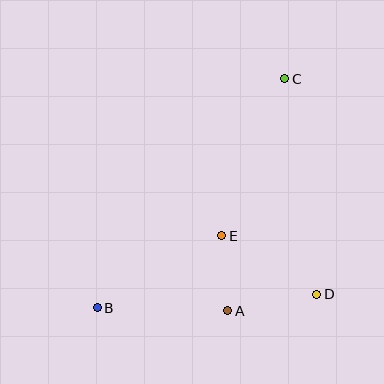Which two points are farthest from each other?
Points B and C are farthest from each other.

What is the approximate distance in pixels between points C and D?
The distance between C and D is approximately 218 pixels.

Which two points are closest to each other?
Points A and E are closest to each other.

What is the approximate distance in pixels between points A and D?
The distance between A and D is approximately 91 pixels.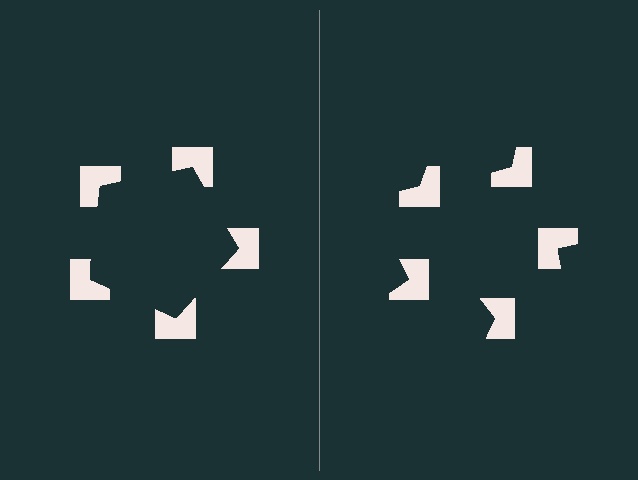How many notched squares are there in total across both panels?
10 — 5 on each side.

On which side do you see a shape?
An illusory pentagon appears on the left side. On the right side the wedge cuts are rotated, so no coherent shape forms.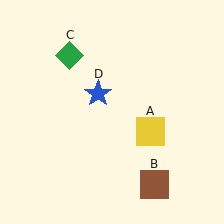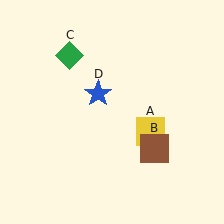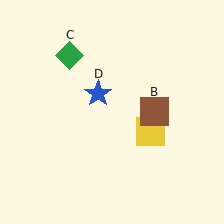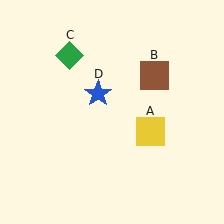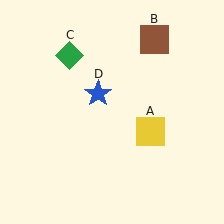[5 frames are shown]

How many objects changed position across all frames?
1 object changed position: brown square (object B).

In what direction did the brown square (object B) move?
The brown square (object B) moved up.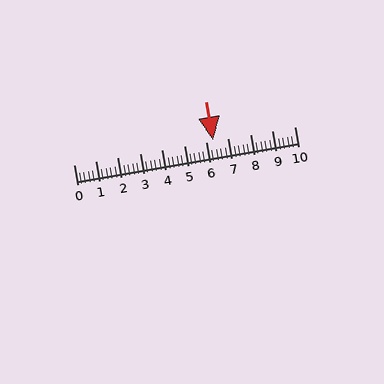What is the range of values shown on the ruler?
The ruler shows values from 0 to 10.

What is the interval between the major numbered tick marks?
The major tick marks are spaced 1 units apart.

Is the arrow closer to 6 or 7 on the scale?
The arrow is closer to 6.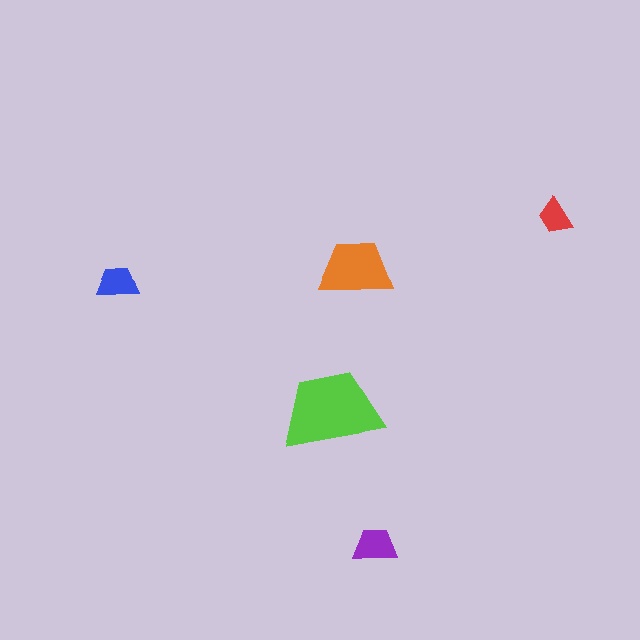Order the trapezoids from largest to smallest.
the lime one, the orange one, the purple one, the blue one, the red one.